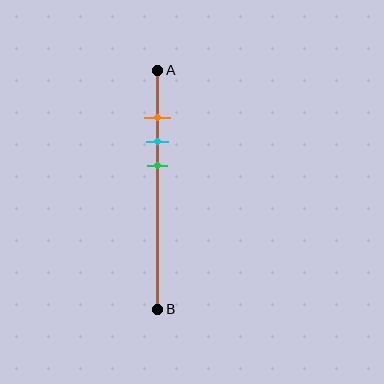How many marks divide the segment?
There are 3 marks dividing the segment.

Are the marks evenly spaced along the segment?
Yes, the marks are approximately evenly spaced.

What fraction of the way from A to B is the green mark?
The green mark is approximately 40% (0.4) of the way from A to B.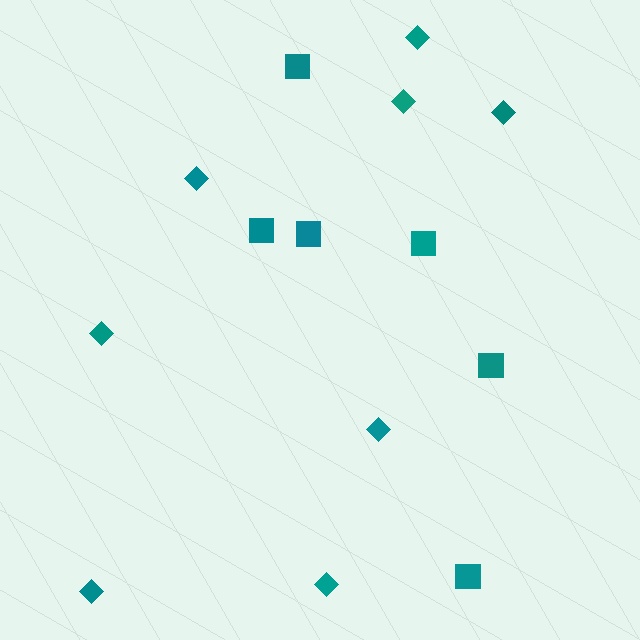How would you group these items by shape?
There are 2 groups: one group of squares (6) and one group of diamonds (8).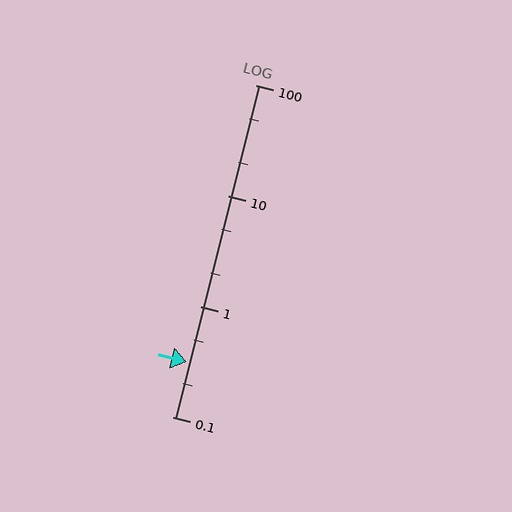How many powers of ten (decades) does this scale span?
The scale spans 3 decades, from 0.1 to 100.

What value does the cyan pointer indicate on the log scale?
The pointer indicates approximately 0.31.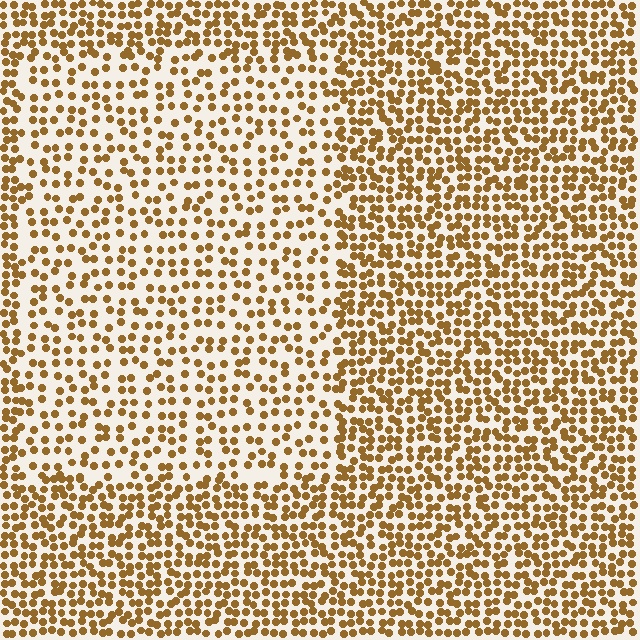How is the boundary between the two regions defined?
The boundary is defined by a change in element density (approximately 1.7x ratio). All elements are the same color, size, and shape.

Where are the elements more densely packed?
The elements are more densely packed outside the rectangle boundary.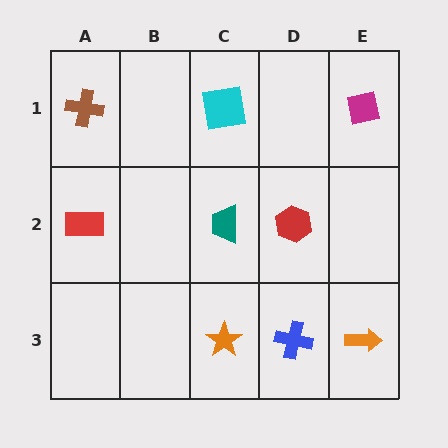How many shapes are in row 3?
3 shapes.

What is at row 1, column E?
A magenta square.